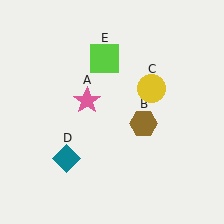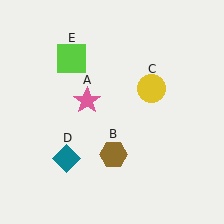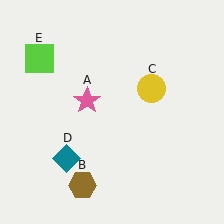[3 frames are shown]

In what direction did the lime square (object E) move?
The lime square (object E) moved left.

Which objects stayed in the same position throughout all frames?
Pink star (object A) and yellow circle (object C) and teal diamond (object D) remained stationary.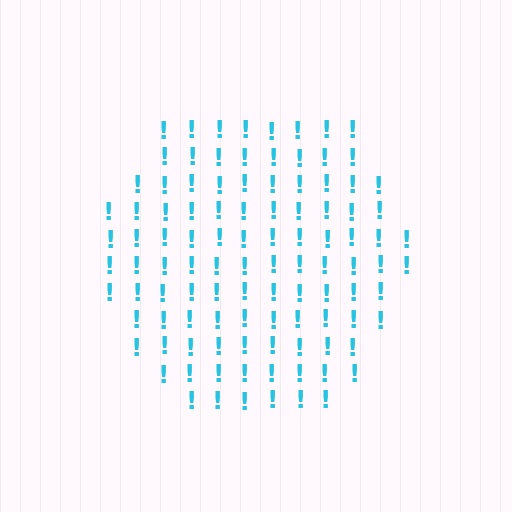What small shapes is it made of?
It is made of small exclamation marks.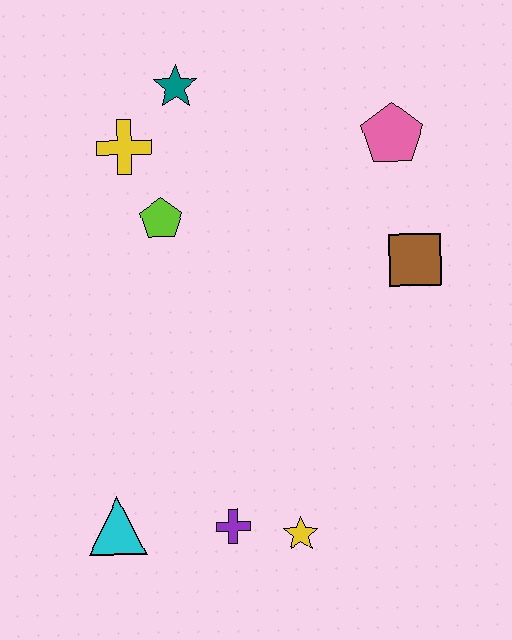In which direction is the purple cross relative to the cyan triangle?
The purple cross is to the right of the cyan triangle.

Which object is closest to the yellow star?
The purple cross is closest to the yellow star.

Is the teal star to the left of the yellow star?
Yes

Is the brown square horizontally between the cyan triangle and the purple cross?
No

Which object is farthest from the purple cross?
The teal star is farthest from the purple cross.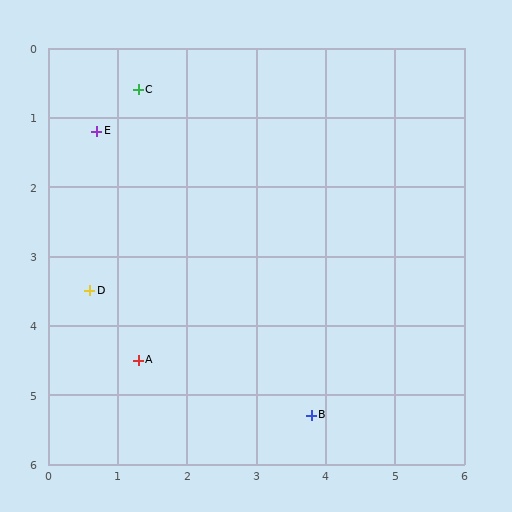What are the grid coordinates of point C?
Point C is at approximately (1.3, 0.6).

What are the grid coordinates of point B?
Point B is at approximately (3.8, 5.3).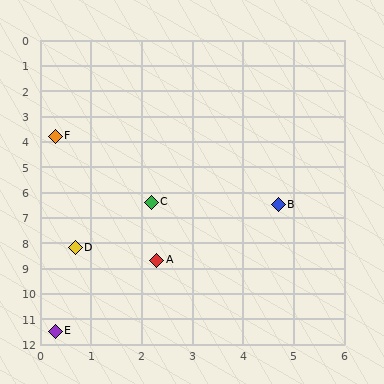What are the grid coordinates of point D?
Point D is at approximately (0.7, 8.2).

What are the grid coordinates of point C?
Point C is at approximately (2.2, 6.4).